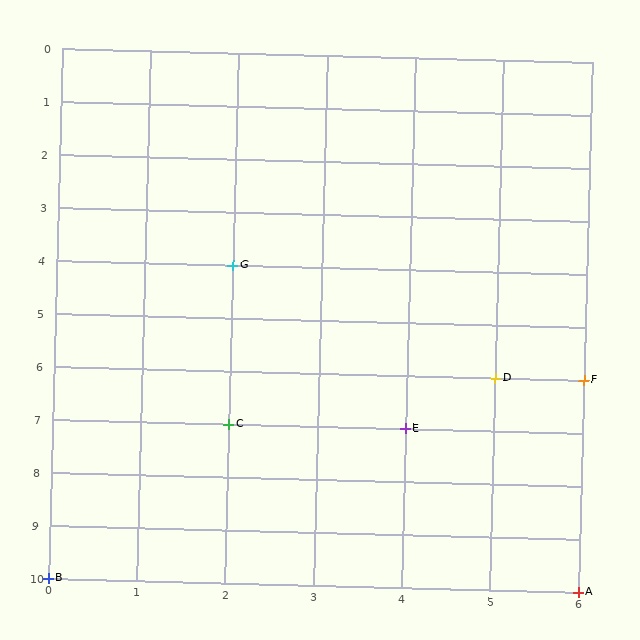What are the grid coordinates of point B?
Point B is at grid coordinates (0, 10).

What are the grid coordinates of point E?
Point E is at grid coordinates (4, 7).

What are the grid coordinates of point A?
Point A is at grid coordinates (6, 10).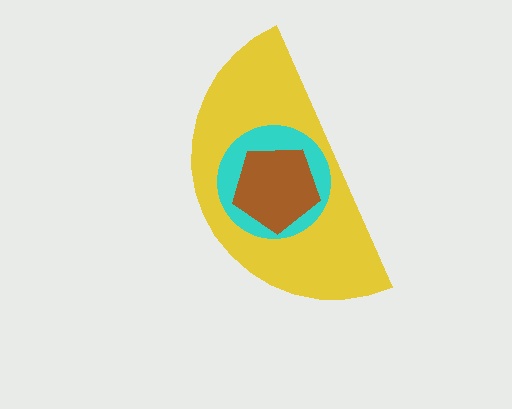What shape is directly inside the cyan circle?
The brown pentagon.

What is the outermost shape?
The yellow semicircle.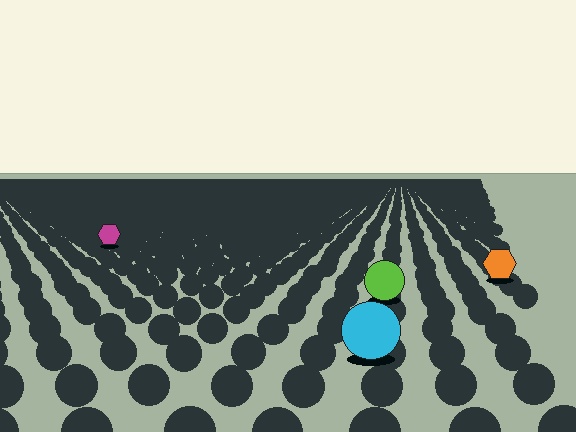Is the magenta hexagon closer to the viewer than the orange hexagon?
No. The orange hexagon is closer — you can tell from the texture gradient: the ground texture is coarser near it.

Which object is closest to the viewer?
The cyan circle is closest. The texture marks near it are larger and more spread out.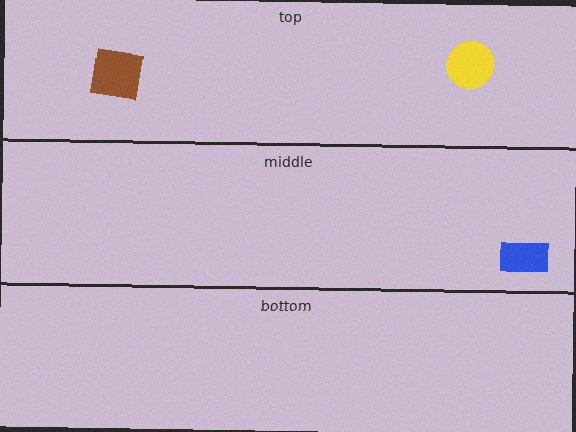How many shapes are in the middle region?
1.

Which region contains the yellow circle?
The top region.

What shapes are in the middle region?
The blue rectangle.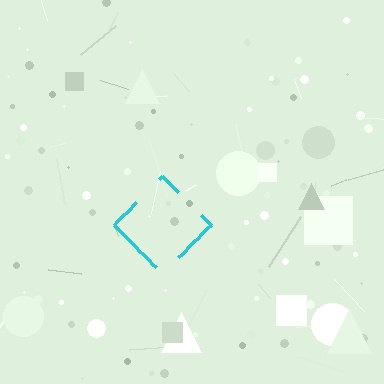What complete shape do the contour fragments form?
The contour fragments form a diamond.